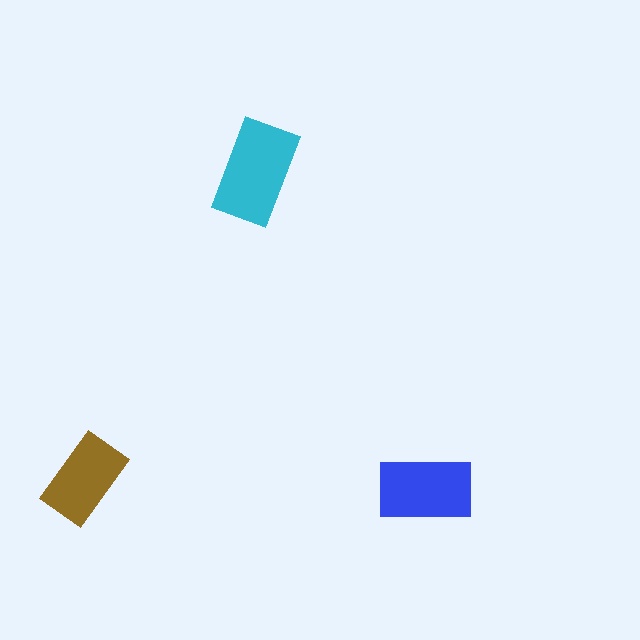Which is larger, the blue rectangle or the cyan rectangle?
The cyan one.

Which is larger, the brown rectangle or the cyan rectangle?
The cyan one.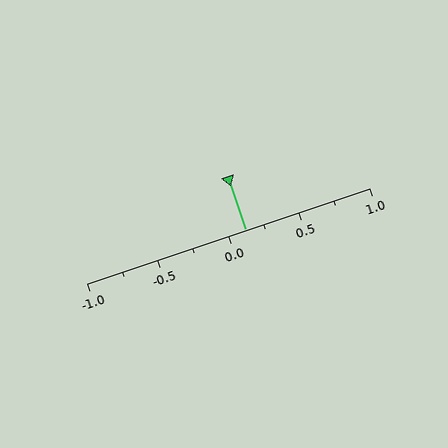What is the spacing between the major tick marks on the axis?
The major ticks are spaced 0.5 apart.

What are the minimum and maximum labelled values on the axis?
The axis runs from -1.0 to 1.0.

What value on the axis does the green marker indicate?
The marker indicates approximately 0.12.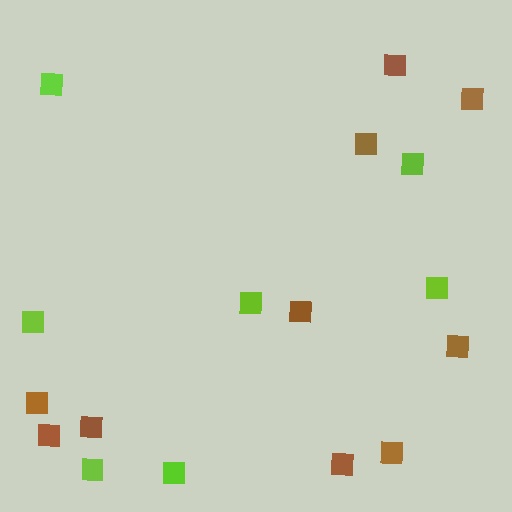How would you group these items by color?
There are 2 groups: one group of brown squares (10) and one group of lime squares (7).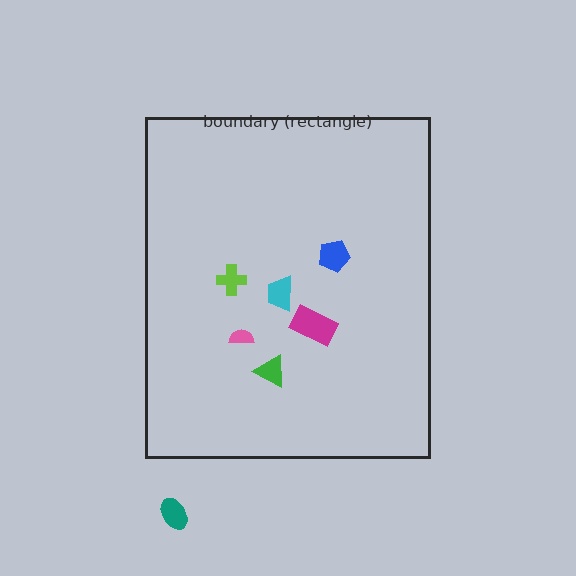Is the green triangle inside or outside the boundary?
Inside.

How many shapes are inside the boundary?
6 inside, 1 outside.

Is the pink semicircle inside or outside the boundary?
Inside.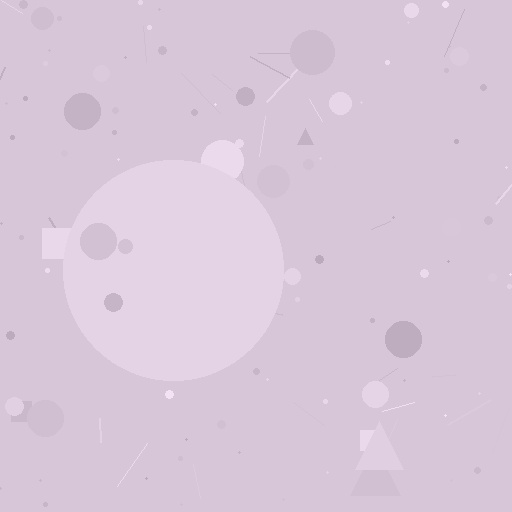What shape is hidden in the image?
A circle is hidden in the image.